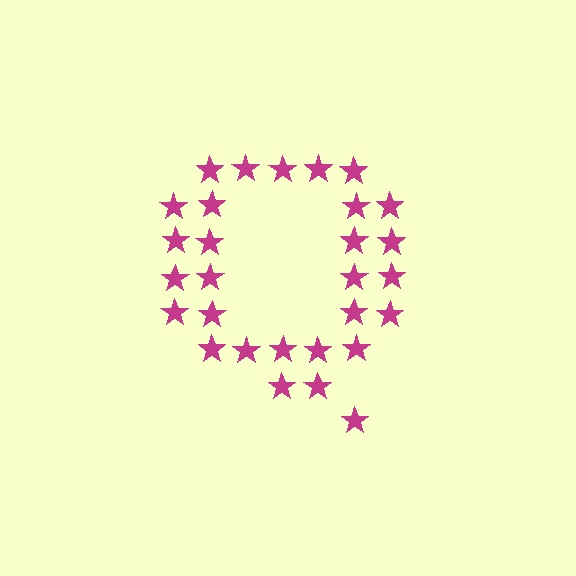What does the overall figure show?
The overall figure shows the letter Q.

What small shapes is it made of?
It is made of small stars.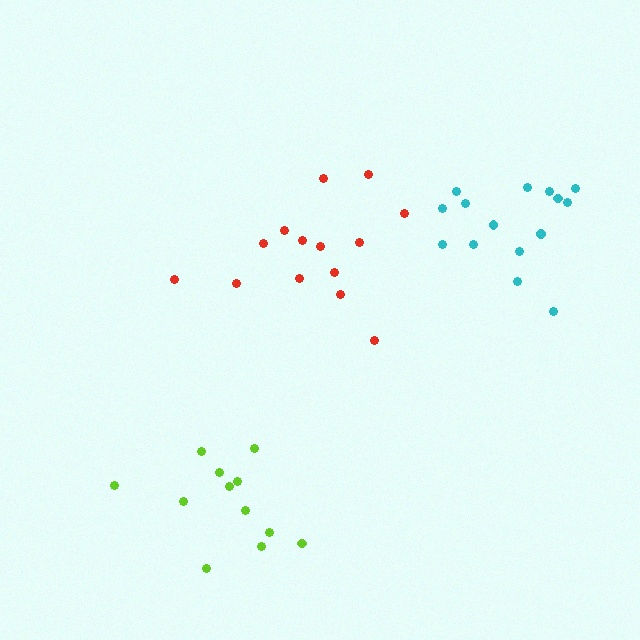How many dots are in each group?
Group 1: 15 dots, Group 2: 14 dots, Group 3: 12 dots (41 total).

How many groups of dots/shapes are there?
There are 3 groups.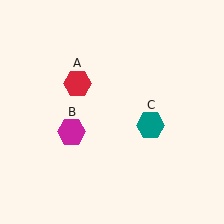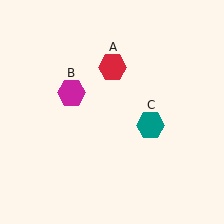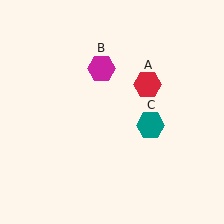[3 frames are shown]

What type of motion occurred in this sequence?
The red hexagon (object A), magenta hexagon (object B) rotated clockwise around the center of the scene.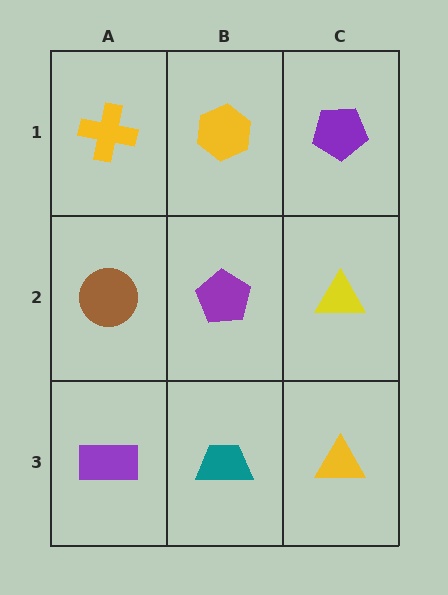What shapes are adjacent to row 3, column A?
A brown circle (row 2, column A), a teal trapezoid (row 3, column B).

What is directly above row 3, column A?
A brown circle.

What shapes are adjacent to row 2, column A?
A yellow cross (row 1, column A), a purple rectangle (row 3, column A), a purple pentagon (row 2, column B).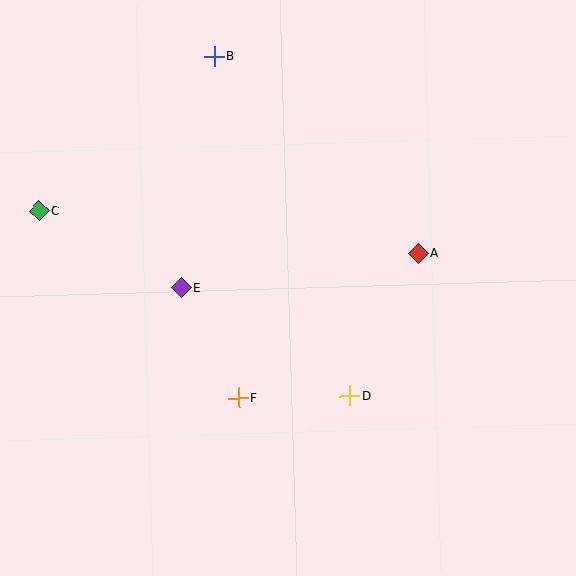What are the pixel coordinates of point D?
Point D is at (350, 396).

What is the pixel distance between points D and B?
The distance between D and B is 365 pixels.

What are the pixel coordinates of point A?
Point A is at (418, 254).